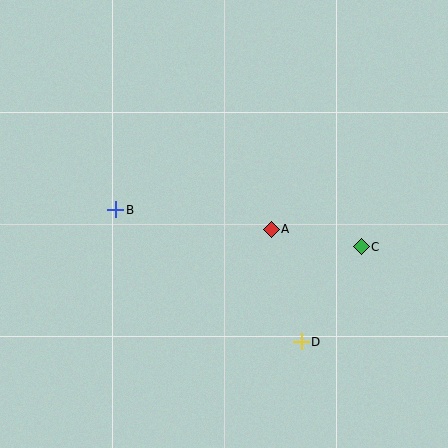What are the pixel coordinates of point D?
Point D is at (301, 342).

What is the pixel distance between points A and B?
The distance between A and B is 157 pixels.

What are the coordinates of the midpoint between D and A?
The midpoint between D and A is at (286, 286).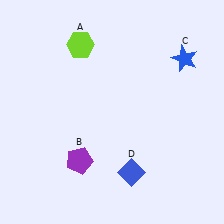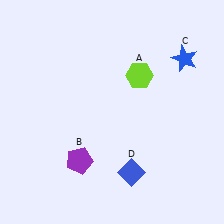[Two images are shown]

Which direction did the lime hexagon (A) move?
The lime hexagon (A) moved right.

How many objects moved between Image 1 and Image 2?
1 object moved between the two images.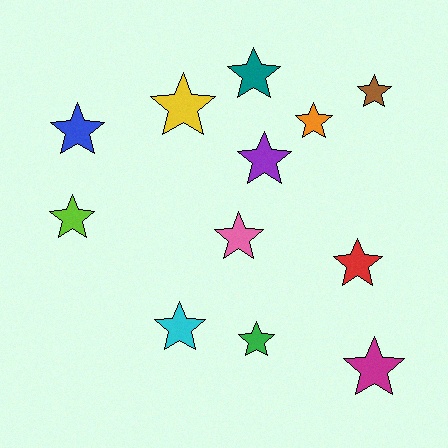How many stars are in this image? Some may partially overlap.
There are 12 stars.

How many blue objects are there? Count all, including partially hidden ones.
There is 1 blue object.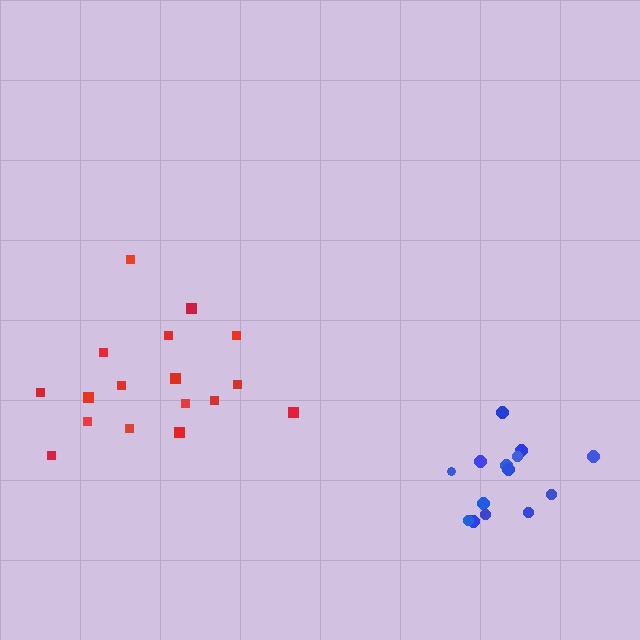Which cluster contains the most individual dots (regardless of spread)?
Red (17).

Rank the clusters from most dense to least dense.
blue, red.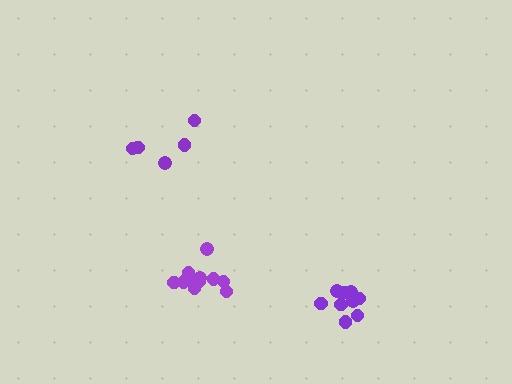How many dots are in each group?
Group 1: 11 dots, Group 2: 5 dots, Group 3: 11 dots (27 total).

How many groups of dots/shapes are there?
There are 3 groups.